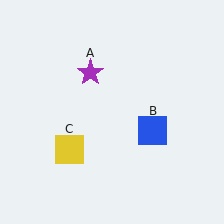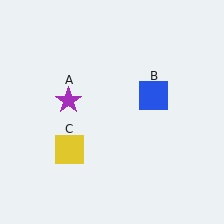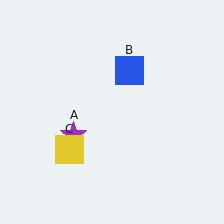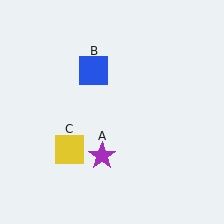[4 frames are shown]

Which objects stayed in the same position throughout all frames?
Yellow square (object C) remained stationary.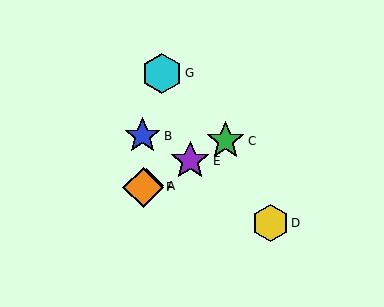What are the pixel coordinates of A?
Object A is at (146, 186).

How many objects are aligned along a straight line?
4 objects (A, C, E, F) are aligned along a straight line.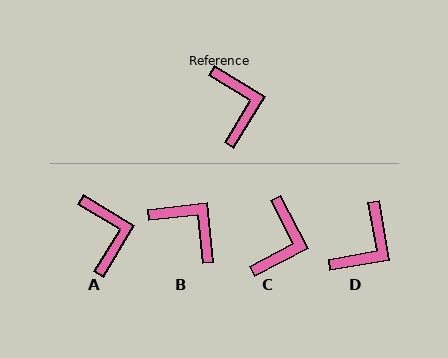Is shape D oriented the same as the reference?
No, it is off by about 48 degrees.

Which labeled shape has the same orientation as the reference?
A.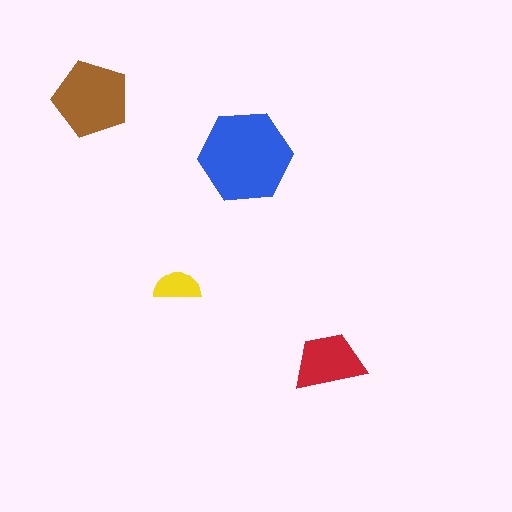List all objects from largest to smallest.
The blue hexagon, the brown pentagon, the red trapezoid, the yellow semicircle.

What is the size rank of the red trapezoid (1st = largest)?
3rd.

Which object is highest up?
The brown pentagon is topmost.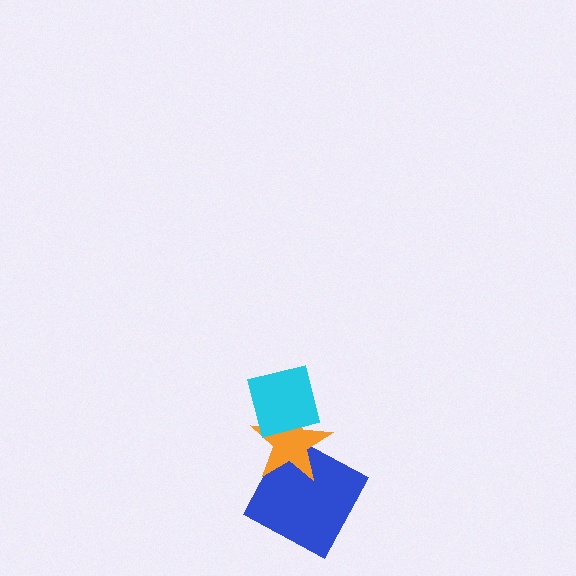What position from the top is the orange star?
The orange star is 2nd from the top.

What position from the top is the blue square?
The blue square is 3rd from the top.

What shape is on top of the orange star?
The cyan square is on top of the orange star.